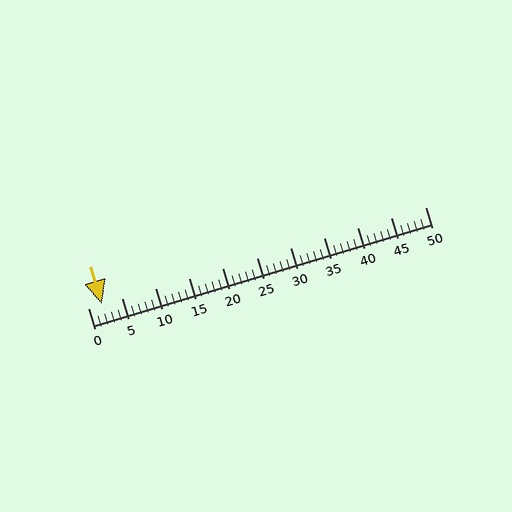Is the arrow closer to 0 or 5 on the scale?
The arrow is closer to 0.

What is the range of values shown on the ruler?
The ruler shows values from 0 to 50.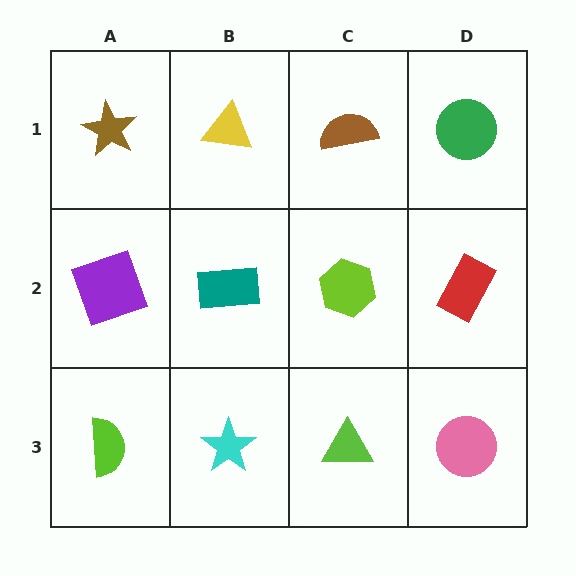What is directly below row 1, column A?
A purple square.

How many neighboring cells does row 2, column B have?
4.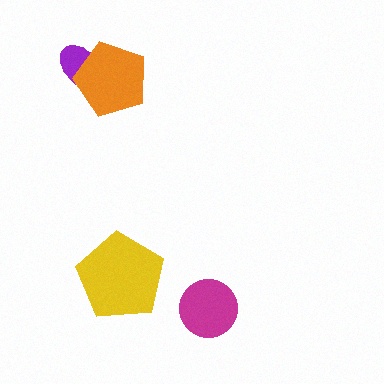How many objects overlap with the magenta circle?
0 objects overlap with the magenta circle.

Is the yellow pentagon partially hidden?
No, no other shape covers it.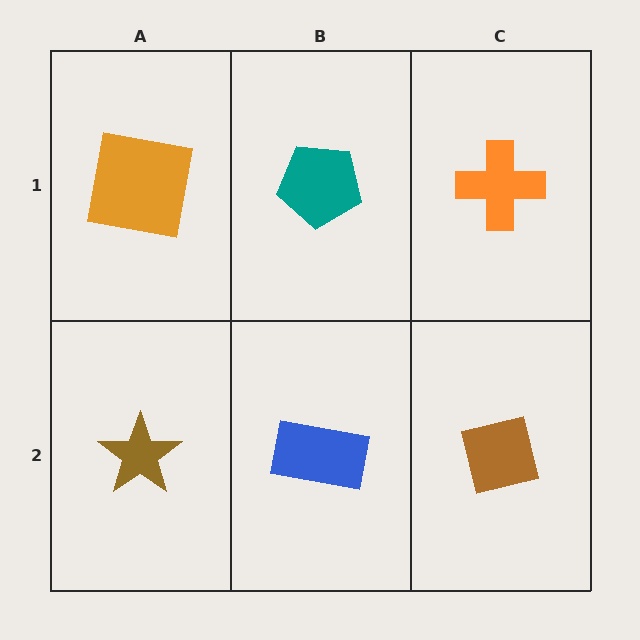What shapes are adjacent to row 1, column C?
A brown square (row 2, column C), a teal pentagon (row 1, column B).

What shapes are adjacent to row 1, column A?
A brown star (row 2, column A), a teal pentagon (row 1, column B).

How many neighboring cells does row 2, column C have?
2.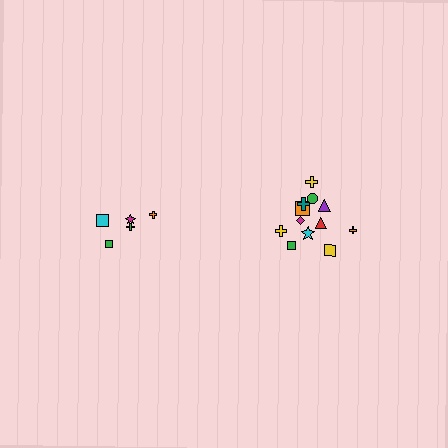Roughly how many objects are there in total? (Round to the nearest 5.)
Roughly 15 objects in total.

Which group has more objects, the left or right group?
The right group.